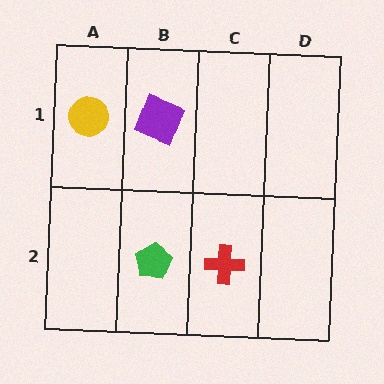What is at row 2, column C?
A red cross.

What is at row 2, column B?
A green pentagon.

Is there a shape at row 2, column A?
No, that cell is empty.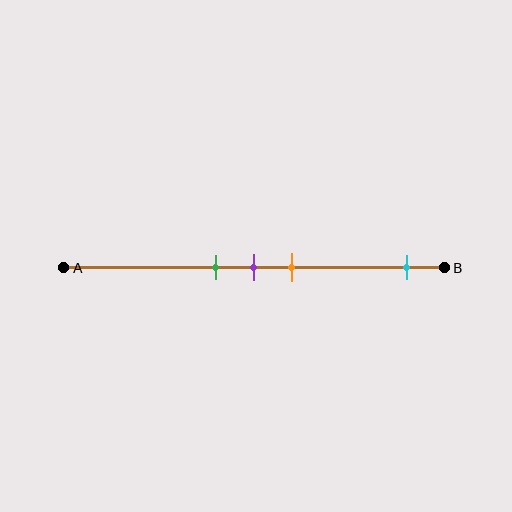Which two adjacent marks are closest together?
The green and purple marks are the closest adjacent pair.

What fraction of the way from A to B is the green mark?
The green mark is approximately 40% (0.4) of the way from A to B.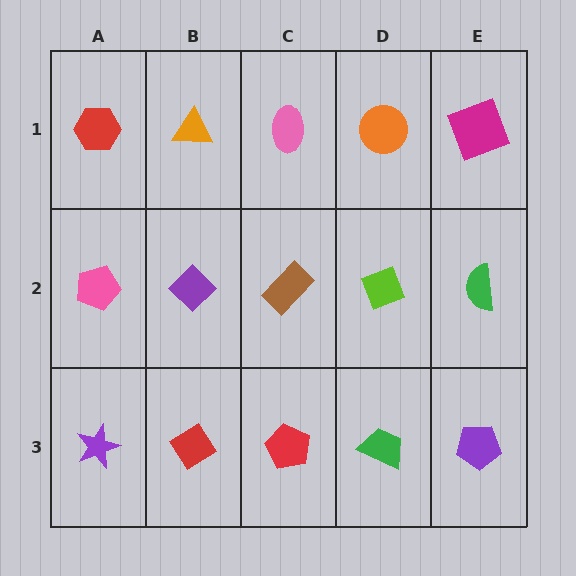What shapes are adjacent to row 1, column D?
A lime diamond (row 2, column D), a pink ellipse (row 1, column C), a magenta square (row 1, column E).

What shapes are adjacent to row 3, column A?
A pink pentagon (row 2, column A), a red diamond (row 3, column B).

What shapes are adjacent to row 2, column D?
An orange circle (row 1, column D), a green trapezoid (row 3, column D), a brown rectangle (row 2, column C), a green semicircle (row 2, column E).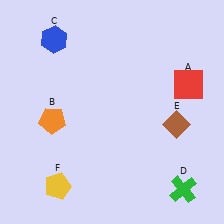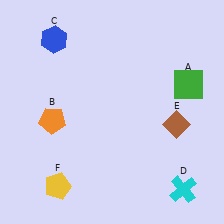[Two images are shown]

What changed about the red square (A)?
In Image 1, A is red. In Image 2, it changed to green.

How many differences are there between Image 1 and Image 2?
There are 2 differences between the two images.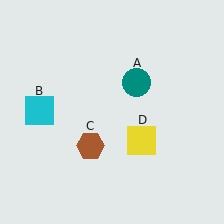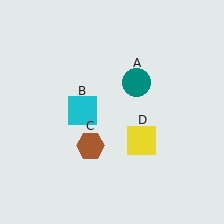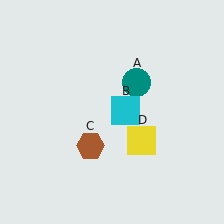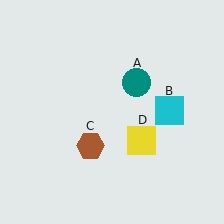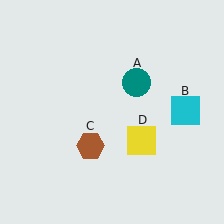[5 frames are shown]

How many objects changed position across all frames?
1 object changed position: cyan square (object B).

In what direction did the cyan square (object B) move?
The cyan square (object B) moved right.